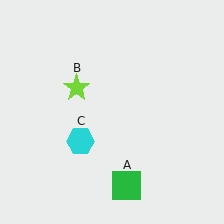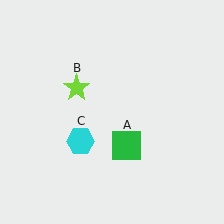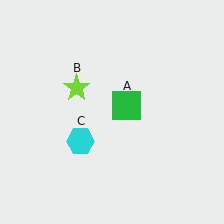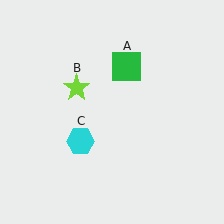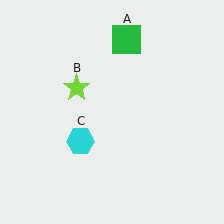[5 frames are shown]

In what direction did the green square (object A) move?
The green square (object A) moved up.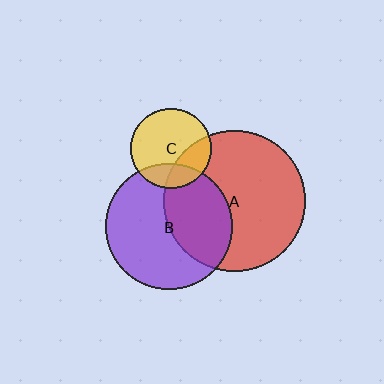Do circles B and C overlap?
Yes.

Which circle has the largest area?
Circle A (red).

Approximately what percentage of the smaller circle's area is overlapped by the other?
Approximately 20%.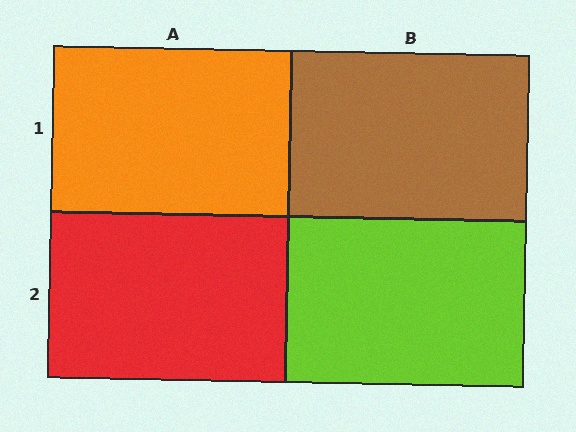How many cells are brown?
1 cell is brown.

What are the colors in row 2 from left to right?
Red, lime.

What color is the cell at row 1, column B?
Brown.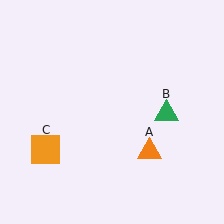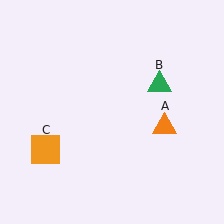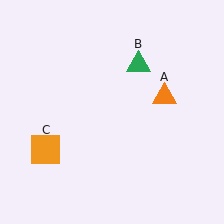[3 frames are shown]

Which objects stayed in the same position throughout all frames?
Orange square (object C) remained stationary.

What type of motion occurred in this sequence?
The orange triangle (object A), green triangle (object B) rotated counterclockwise around the center of the scene.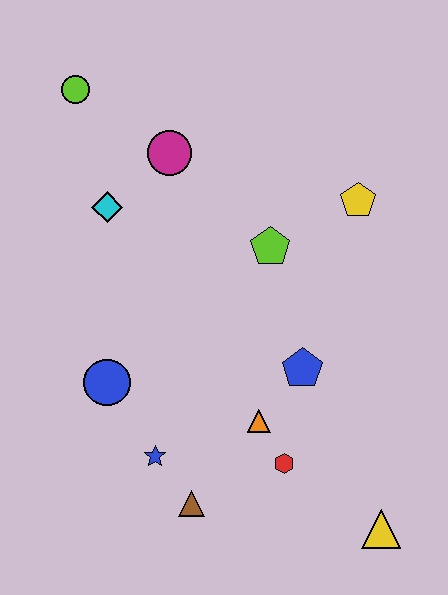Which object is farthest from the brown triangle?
The lime circle is farthest from the brown triangle.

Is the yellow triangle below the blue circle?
Yes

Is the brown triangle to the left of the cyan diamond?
No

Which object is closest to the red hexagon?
The orange triangle is closest to the red hexagon.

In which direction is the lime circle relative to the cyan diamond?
The lime circle is above the cyan diamond.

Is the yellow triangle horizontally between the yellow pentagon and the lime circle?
No